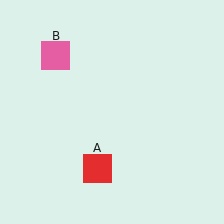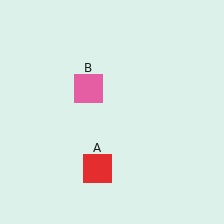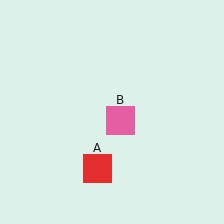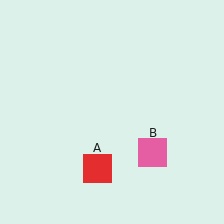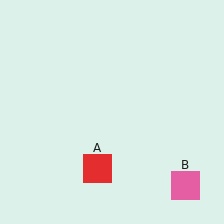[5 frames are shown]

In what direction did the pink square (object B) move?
The pink square (object B) moved down and to the right.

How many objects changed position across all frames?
1 object changed position: pink square (object B).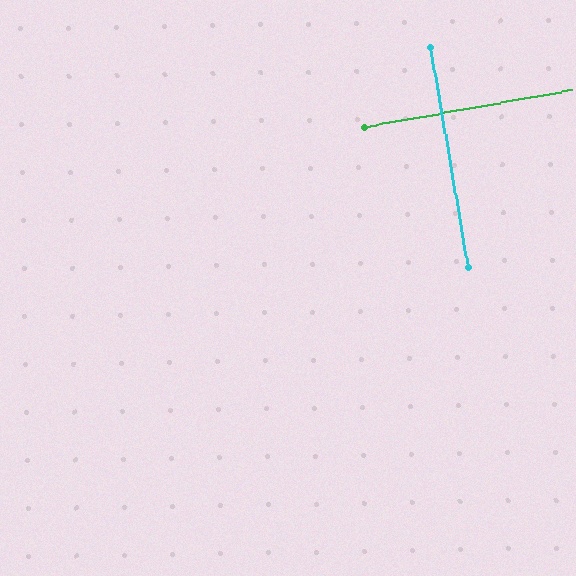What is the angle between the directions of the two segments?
Approximately 89 degrees.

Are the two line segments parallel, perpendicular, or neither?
Perpendicular — they meet at approximately 89°.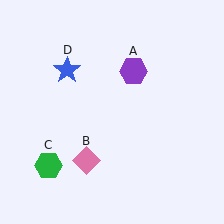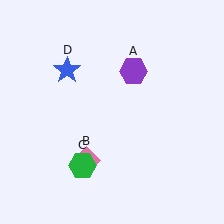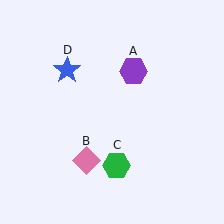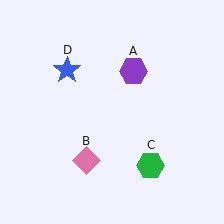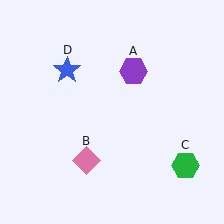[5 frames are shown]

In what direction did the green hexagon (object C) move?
The green hexagon (object C) moved right.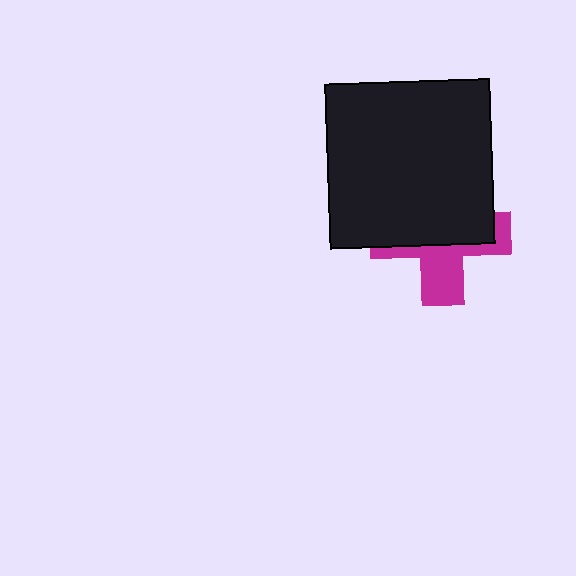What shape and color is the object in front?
The object in front is a black square.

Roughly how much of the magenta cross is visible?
A small part of it is visible (roughly 40%).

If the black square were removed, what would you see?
You would see the complete magenta cross.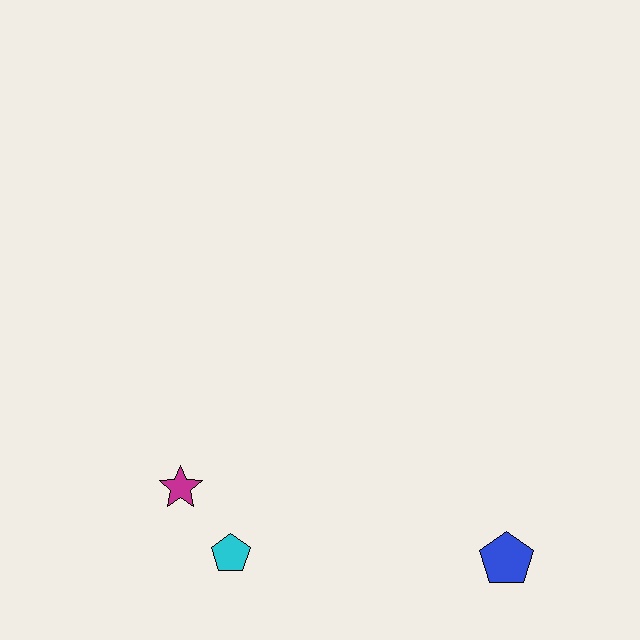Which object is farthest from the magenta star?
The blue pentagon is farthest from the magenta star.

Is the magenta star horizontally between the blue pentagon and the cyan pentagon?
No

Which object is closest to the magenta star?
The cyan pentagon is closest to the magenta star.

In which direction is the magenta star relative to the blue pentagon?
The magenta star is to the left of the blue pentagon.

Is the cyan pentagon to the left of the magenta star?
No